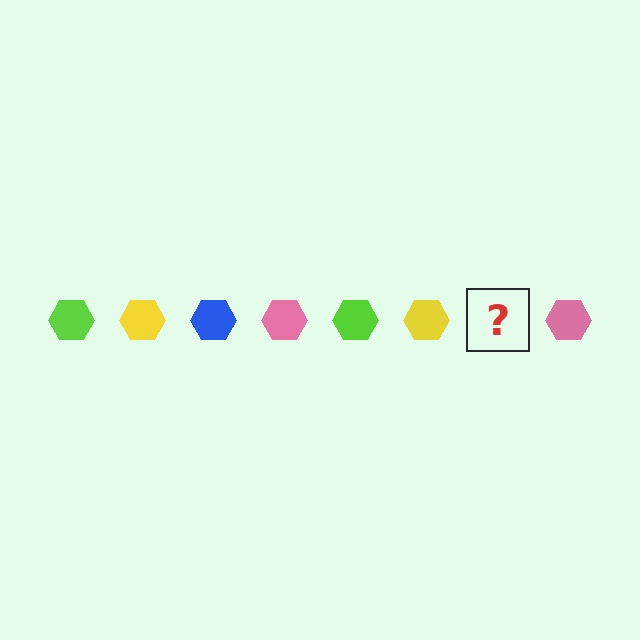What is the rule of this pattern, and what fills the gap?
The rule is that the pattern cycles through lime, yellow, blue, pink hexagons. The gap should be filled with a blue hexagon.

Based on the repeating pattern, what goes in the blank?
The blank should be a blue hexagon.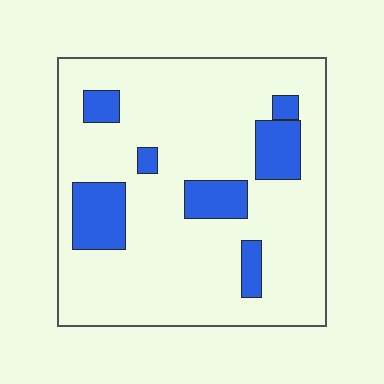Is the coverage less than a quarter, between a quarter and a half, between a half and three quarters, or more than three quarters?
Less than a quarter.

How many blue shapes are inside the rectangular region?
7.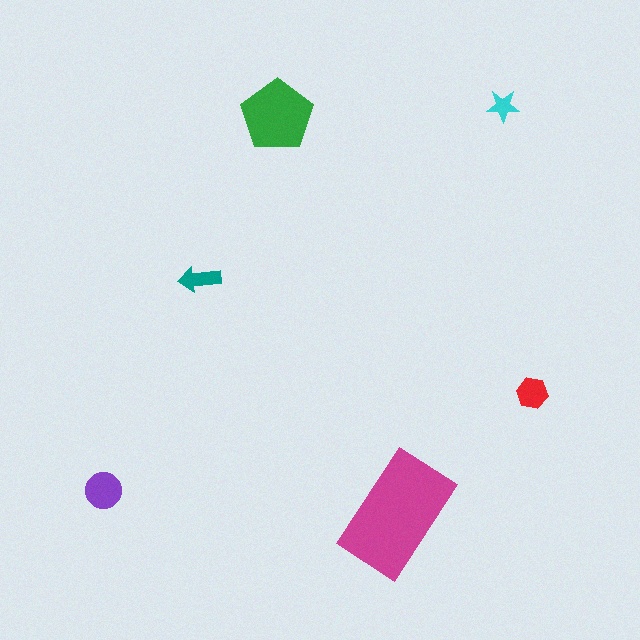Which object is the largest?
The magenta rectangle.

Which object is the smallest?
The cyan star.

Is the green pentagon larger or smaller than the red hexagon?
Larger.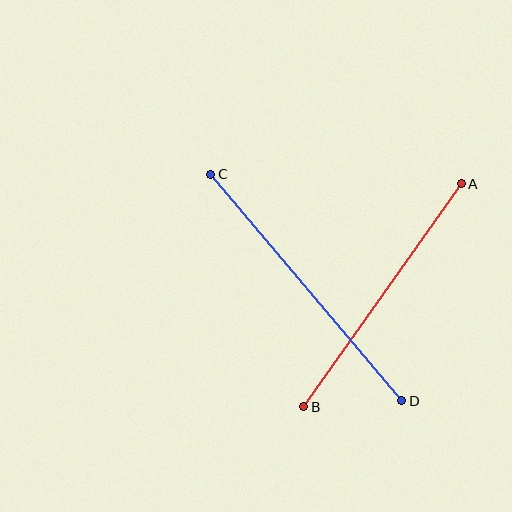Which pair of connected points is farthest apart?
Points C and D are farthest apart.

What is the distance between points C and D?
The distance is approximately 296 pixels.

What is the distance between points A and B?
The distance is approximately 273 pixels.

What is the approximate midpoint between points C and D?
The midpoint is at approximately (306, 287) pixels.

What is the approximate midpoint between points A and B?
The midpoint is at approximately (382, 295) pixels.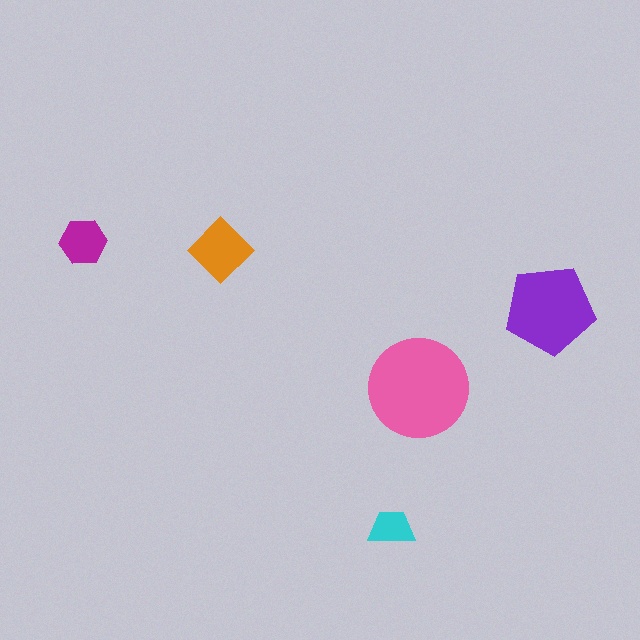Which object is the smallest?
The cyan trapezoid.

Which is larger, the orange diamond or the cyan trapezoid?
The orange diamond.